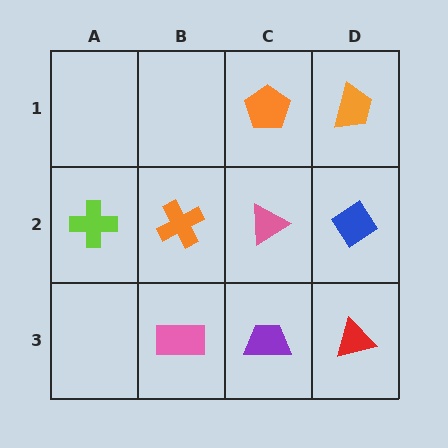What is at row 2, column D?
A blue diamond.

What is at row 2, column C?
A pink triangle.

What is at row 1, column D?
An orange trapezoid.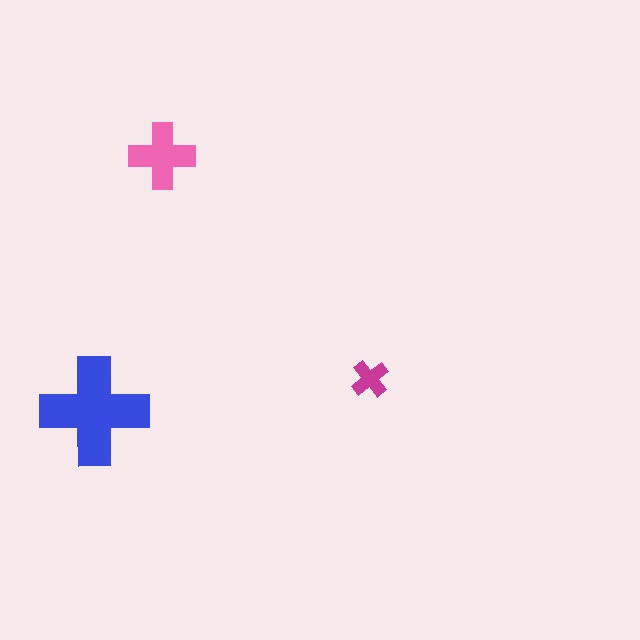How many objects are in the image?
There are 3 objects in the image.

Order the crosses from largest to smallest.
the blue one, the pink one, the magenta one.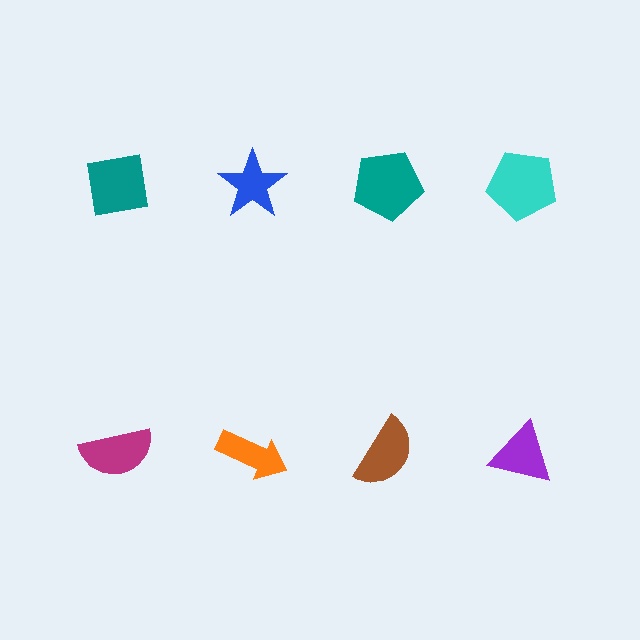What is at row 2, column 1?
A magenta semicircle.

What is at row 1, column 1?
A teal square.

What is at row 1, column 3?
A teal pentagon.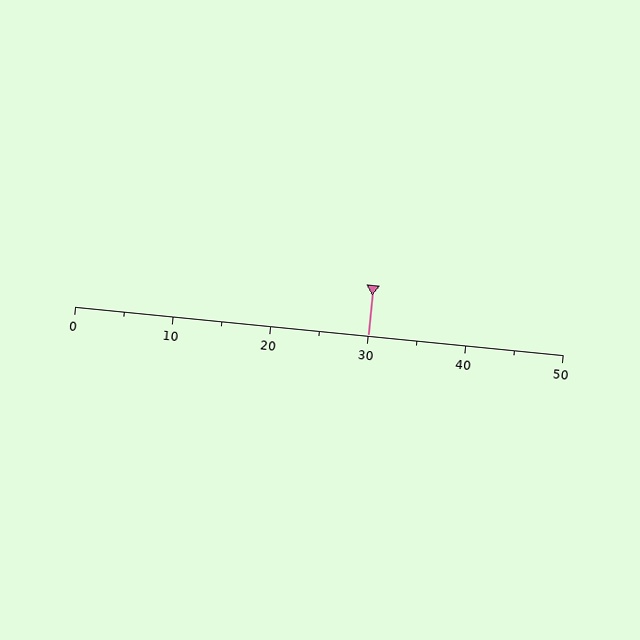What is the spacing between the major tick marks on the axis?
The major ticks are spaced 10 apart.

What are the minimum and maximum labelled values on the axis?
The axis runs from 0 to 50.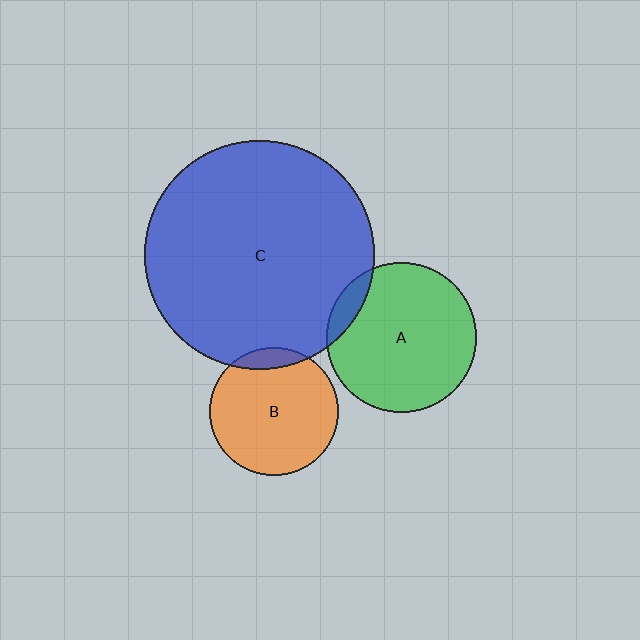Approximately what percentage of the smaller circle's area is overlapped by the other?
Approximately 10%.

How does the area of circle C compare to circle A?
Approximately 2.4 times.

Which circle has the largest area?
Circle C (blue).